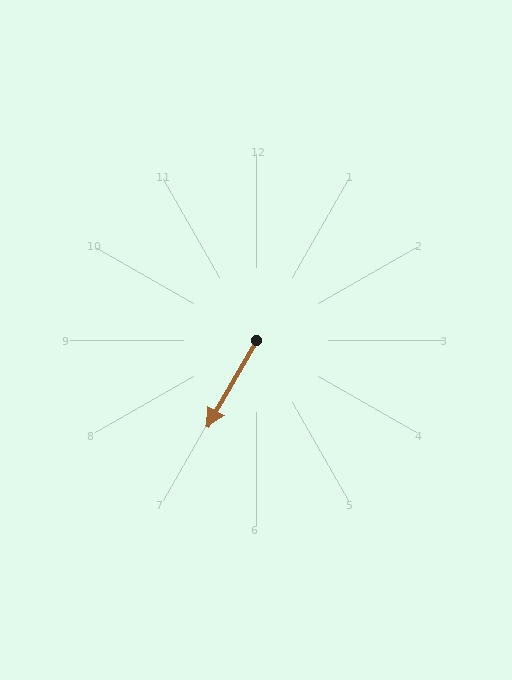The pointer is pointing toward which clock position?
Roughly 7 o'clock.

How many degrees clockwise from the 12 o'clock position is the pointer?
Approximately 210 degrees.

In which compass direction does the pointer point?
Southwest.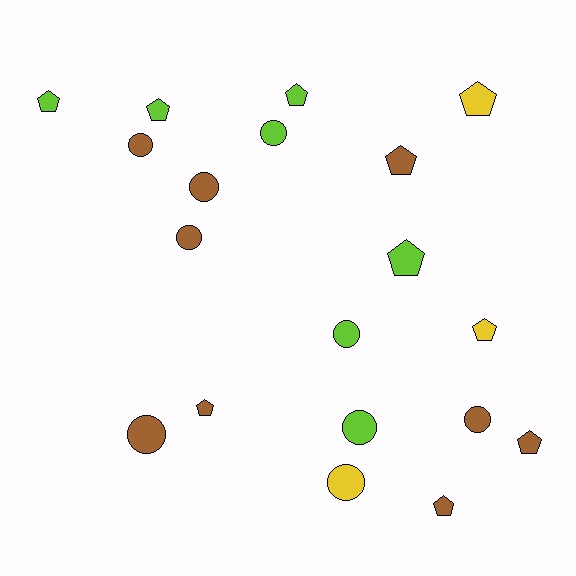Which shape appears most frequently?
Pentagon, with 10 objects.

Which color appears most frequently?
Brown, with 9 objects.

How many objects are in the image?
There are 19 objects.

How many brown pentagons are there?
There are 4 brown pentagons.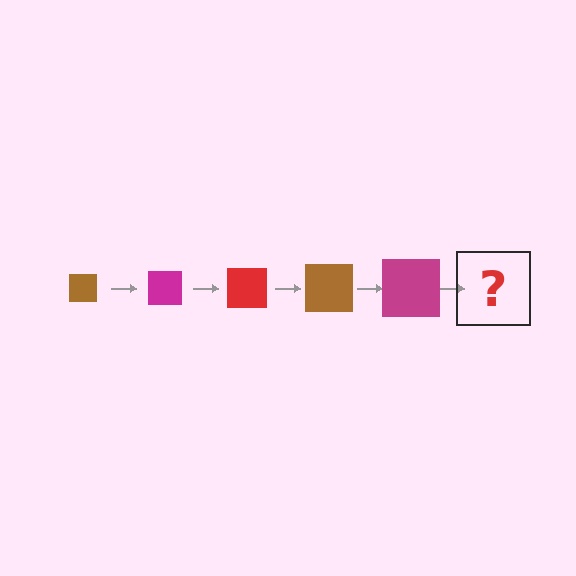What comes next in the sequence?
The next element should be a red square, larger than the previous one.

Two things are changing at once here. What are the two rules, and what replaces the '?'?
The two rules are that the square grows larger each step and the color cycles through brown, magenta, and red. The '?' should be a red square, larger than the previous one.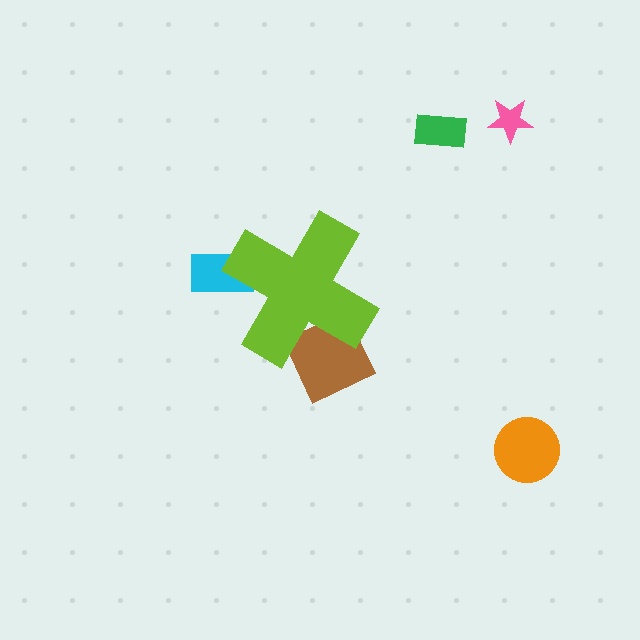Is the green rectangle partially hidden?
No, the green rectangle is fully visible.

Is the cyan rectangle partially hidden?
Yes, the cyan rectangle is partially hidden behind the lime cross.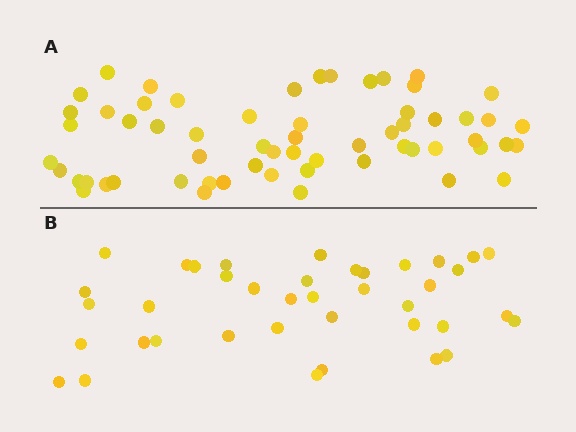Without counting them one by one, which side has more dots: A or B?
Region A (the top region) has more dots.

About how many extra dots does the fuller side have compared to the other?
Region A has approximately 20 more dots than region B.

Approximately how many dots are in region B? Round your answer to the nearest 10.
About 40 dots. (The exact count is 39, which rounds to 40.)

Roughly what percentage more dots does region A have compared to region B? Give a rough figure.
About 55% more.